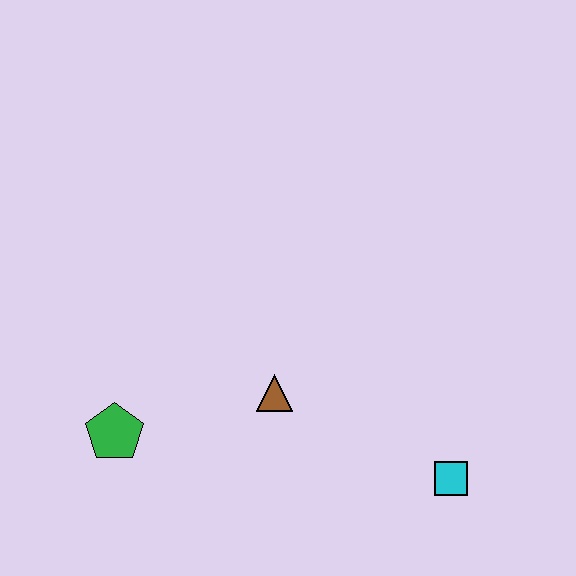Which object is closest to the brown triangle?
The green pentagon is closest to the brown triangle.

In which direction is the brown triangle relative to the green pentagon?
The brown triangle is to the right of the green pentagon.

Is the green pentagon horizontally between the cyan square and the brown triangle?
No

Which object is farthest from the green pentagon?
The cyan square is farthest from the green pentagon.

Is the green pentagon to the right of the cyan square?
No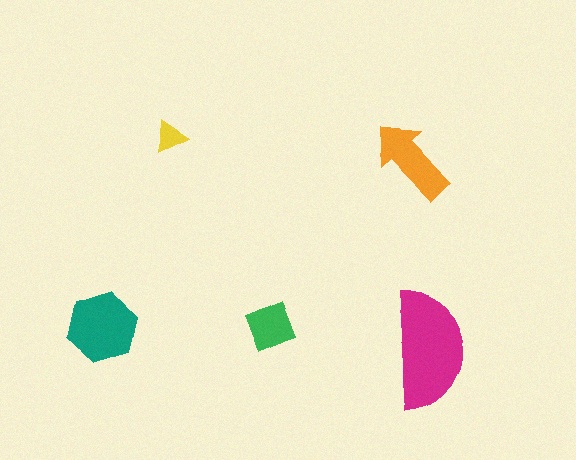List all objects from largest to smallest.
The magenta semicircle, the teal hexagon, the orange arrow, the green diamond, the yellow triangle.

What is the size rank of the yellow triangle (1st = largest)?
5th.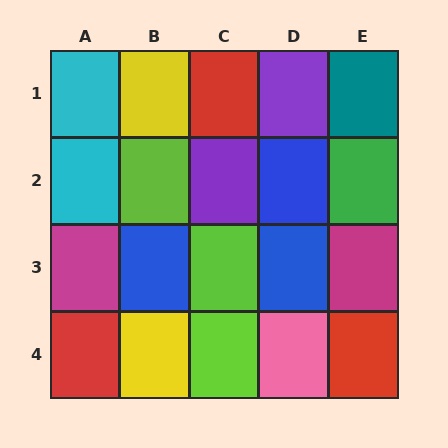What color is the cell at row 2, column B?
Lime.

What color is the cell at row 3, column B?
Blue.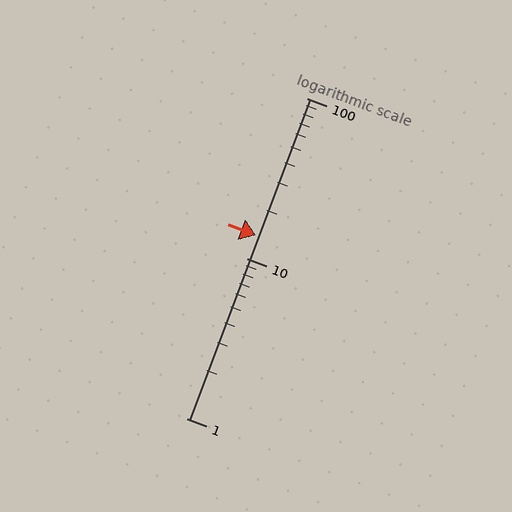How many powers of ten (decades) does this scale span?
The scale spans 2 decades, from 1 to 100.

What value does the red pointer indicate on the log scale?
The pointer indicates approximately 14.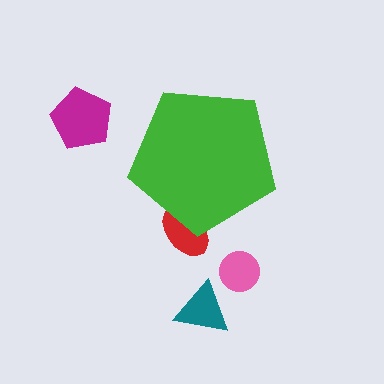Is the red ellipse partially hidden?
Yes, the red ellipse is partially hidden behind the green pentagon.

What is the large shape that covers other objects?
A green pentagon.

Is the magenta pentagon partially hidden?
No, the magenta pentagon is fully visible.